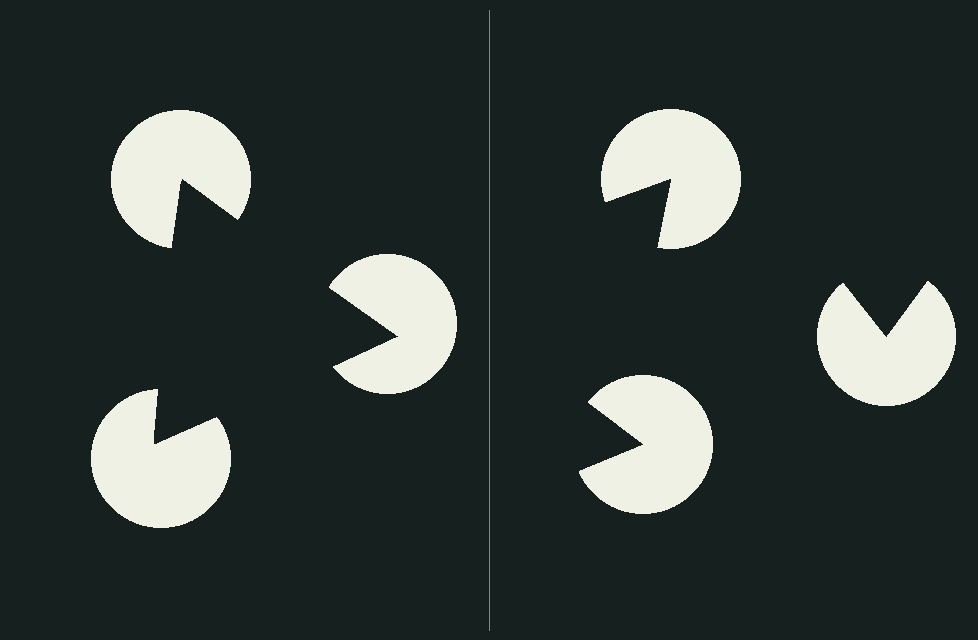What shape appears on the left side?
An illusory triangle.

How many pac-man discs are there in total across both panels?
6 — 3 on each side.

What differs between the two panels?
The pac-man discs are positioned identically on both sides; only the wedge orientations differ. On the left they align to a triangle; on the right they are misaligned.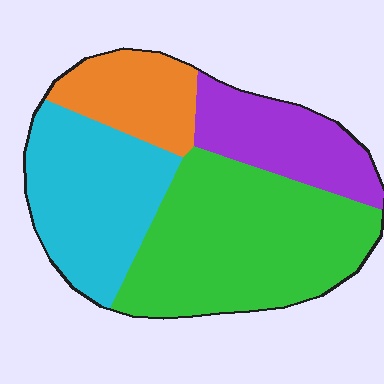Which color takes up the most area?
Green, at roughly 40%.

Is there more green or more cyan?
Green.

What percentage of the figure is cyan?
Cyan covers about 25% of the figure.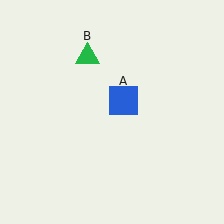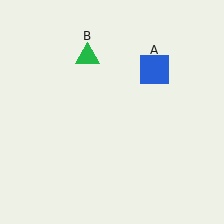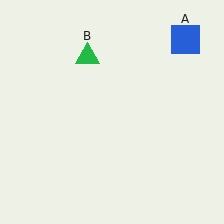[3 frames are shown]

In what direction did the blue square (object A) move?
The blue square (object A) moved up and to the right.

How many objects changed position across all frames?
1 object changed position: blue square (object A).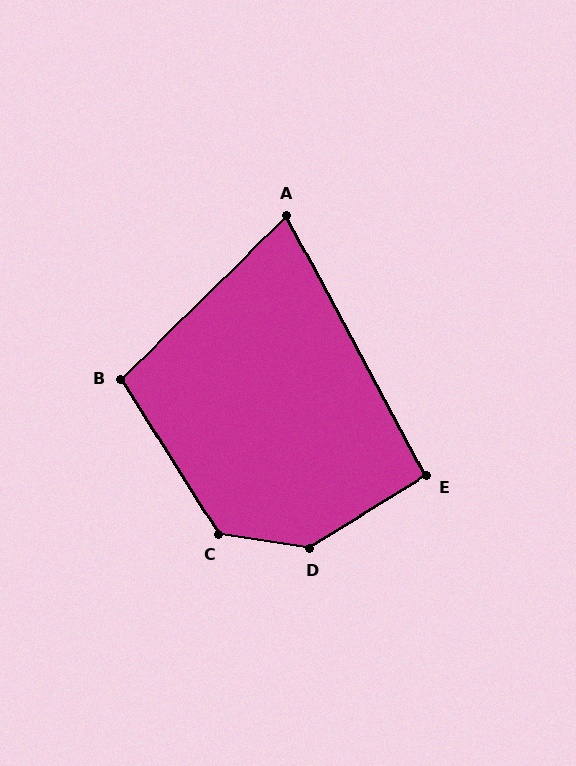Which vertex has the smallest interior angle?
A, at approximately 74 degrees.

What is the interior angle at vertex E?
Approximately 93 degrees (approximately right).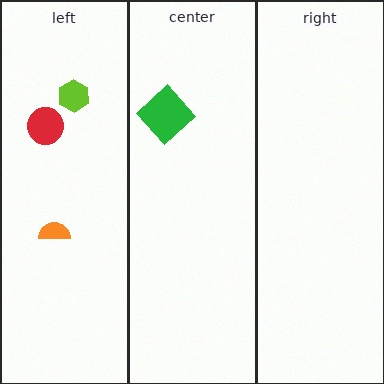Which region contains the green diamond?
The center region.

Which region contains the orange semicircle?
The left region.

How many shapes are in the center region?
1.